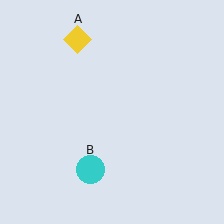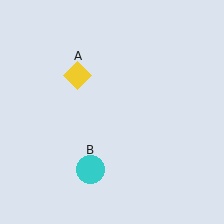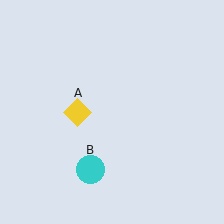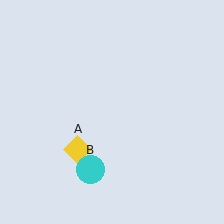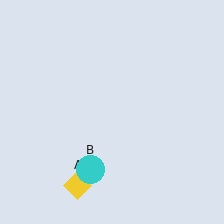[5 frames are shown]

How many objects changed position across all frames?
1 object changed position: yellow diamond (object A).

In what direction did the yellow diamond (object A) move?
The yellow diamond (object A) moved down.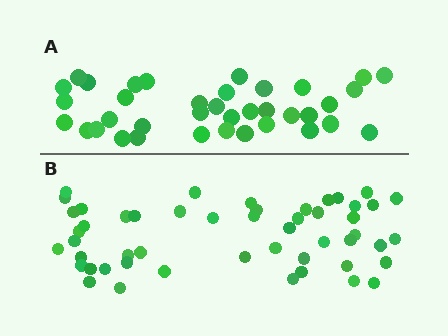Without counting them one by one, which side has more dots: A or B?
Region B (the bottom region) has more dots.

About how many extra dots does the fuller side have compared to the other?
Region B has approximately 15 more dots than region A.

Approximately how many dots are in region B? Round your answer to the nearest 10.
About 50 dots. (The exact count is 51, which rounds to 50.)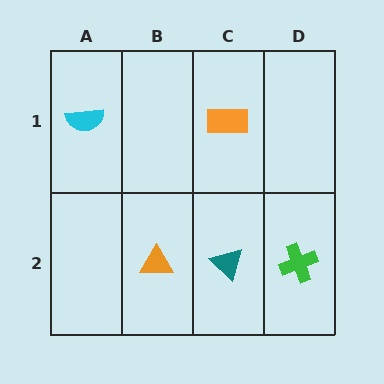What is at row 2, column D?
A green cross.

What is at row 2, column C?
A teal triangle.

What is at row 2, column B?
An orange triangle.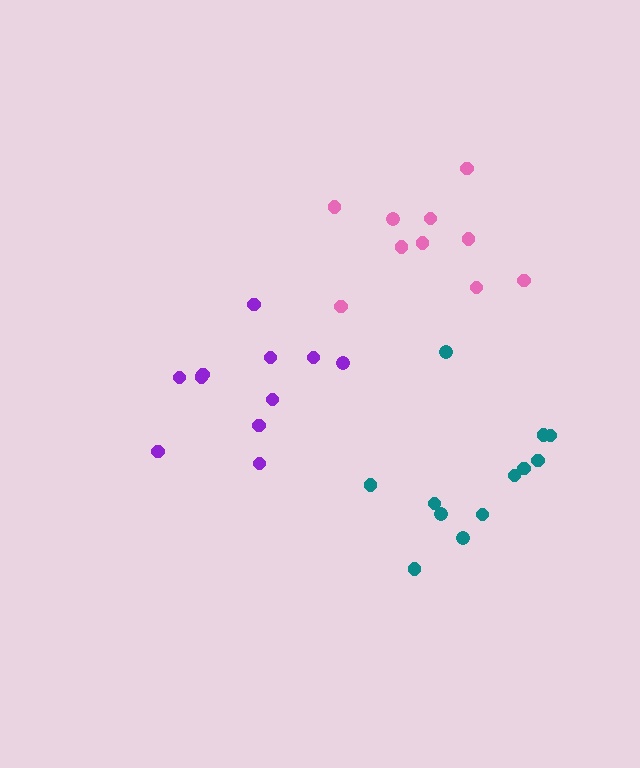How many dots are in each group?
Group 1: 12 dots, Group 2: 10 dots, Group 3: 11 dots (33 total).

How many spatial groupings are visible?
There are 3 spatial groupings.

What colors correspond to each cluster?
The clusters are colored: teal, pink, purple.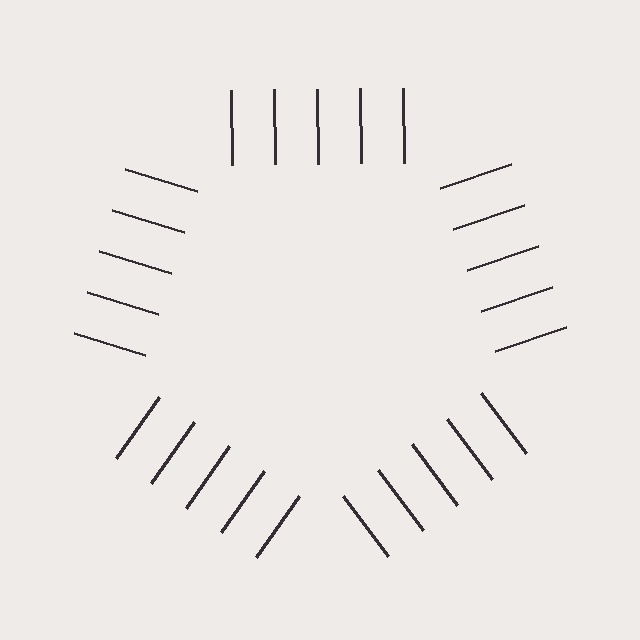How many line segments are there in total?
25 — 5 along each of the 5 edges.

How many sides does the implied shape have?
5 sides — the line-ends trace a pentagon.